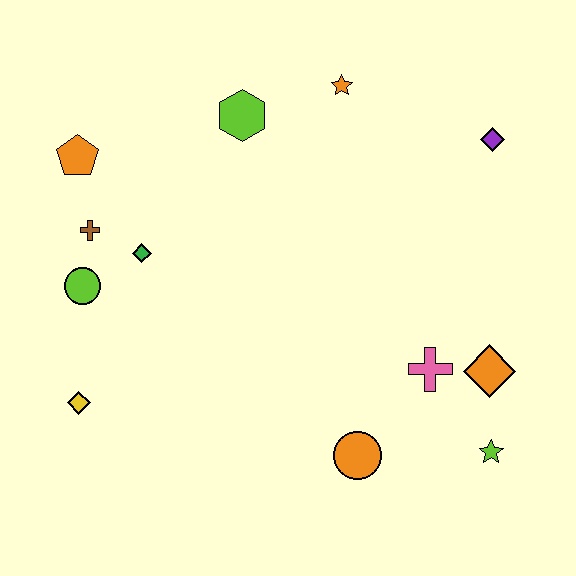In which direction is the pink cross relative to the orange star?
The pink cross is below the orange star.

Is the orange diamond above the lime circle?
No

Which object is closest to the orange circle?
The pink cross is closest to the orange circle.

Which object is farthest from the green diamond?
The lime star is farthest from the green diamond.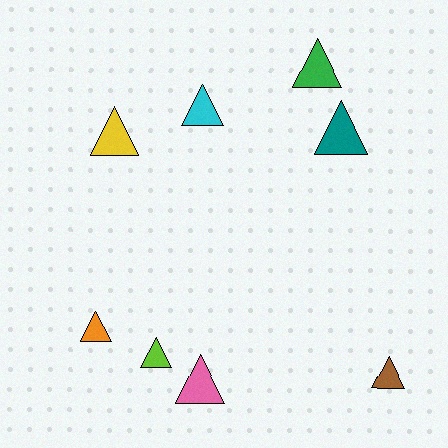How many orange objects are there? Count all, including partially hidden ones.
There is 1 orange object.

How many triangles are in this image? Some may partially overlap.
There are 8 triangles.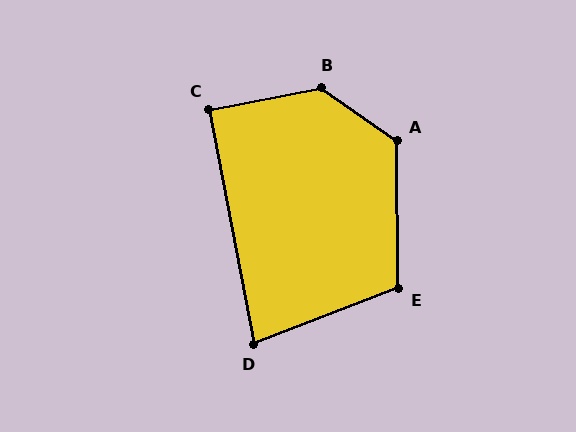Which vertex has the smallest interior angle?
D, at approximately 80 degrees.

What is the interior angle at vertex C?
Approximately 90 degrees (approximately right).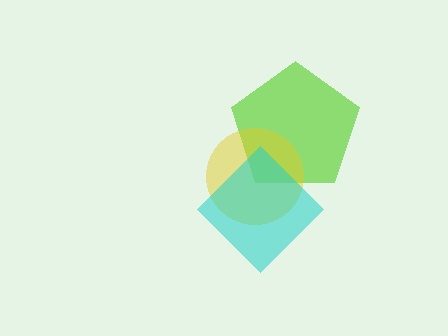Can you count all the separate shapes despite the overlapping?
Yes, there are 3 separate shapes.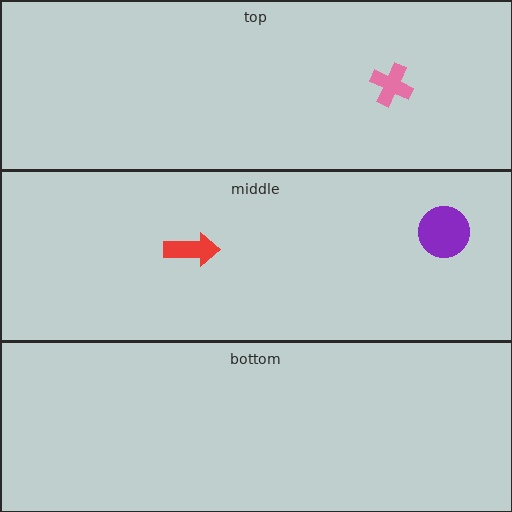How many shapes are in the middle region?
2.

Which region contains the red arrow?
The middle region.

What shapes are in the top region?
The pink cross.